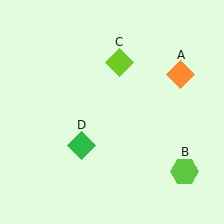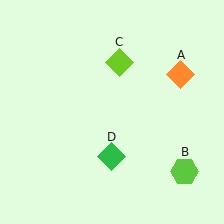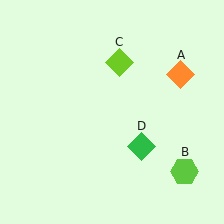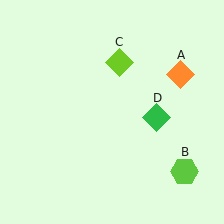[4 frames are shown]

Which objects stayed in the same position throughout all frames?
Orange diamond (object A) and lime hexagon (object B) and lime diamond (object C) remained stationary.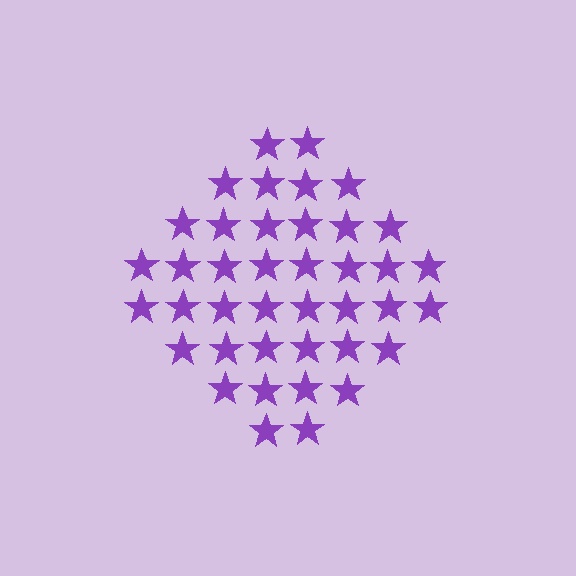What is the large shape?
The large shape is a diamond.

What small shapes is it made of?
It is made of small stars.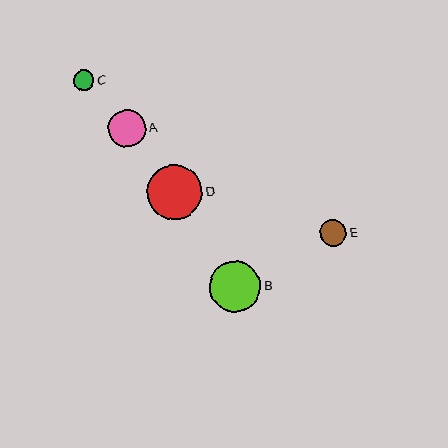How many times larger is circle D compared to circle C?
Circle D is approximately 2.7 times the size of circle C.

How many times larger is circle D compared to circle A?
Circle D is approximately 1.5 times the size of circle A.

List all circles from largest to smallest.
From largest to smallest: D, B, A, E, C.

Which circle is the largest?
Circle D is the largest with a size of approximately 55 pixels.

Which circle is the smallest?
Circle C is the smallest with a size of approximately 20 pixels.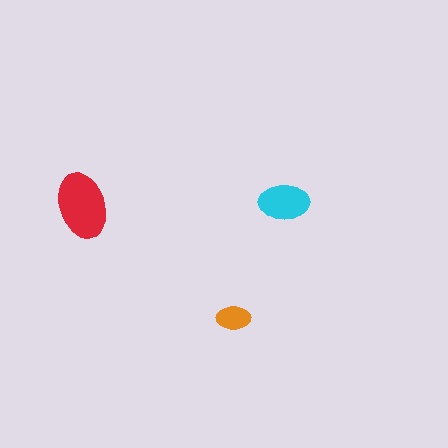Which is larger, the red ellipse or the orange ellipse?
The red one.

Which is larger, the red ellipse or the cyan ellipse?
The red one.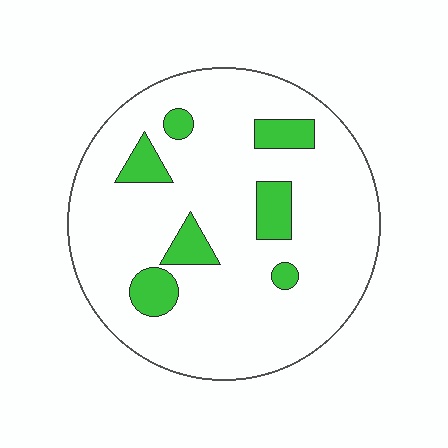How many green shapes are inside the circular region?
7.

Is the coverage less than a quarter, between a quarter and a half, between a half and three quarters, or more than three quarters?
Less than a quarter.